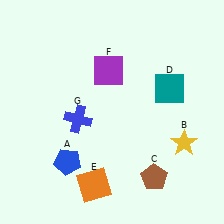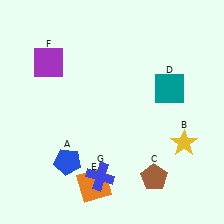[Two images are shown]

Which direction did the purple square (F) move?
The purple square (F) moved left.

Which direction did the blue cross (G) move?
The blue cross (G) moved down.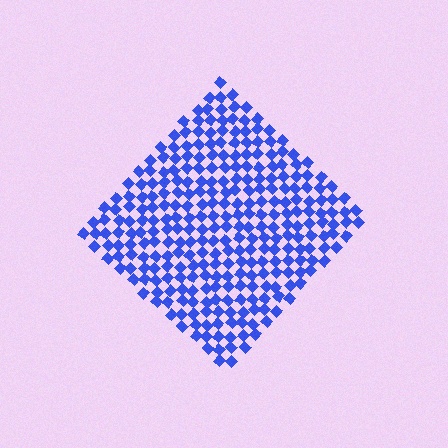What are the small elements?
The small elements are diamonds.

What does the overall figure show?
The overall figure shows a diamond.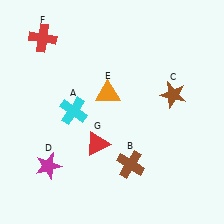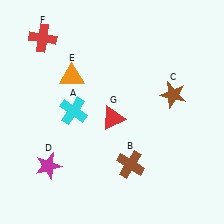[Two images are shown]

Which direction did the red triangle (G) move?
The red triangle (G) moved up.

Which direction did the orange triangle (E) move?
The orange triangle (E) moved left.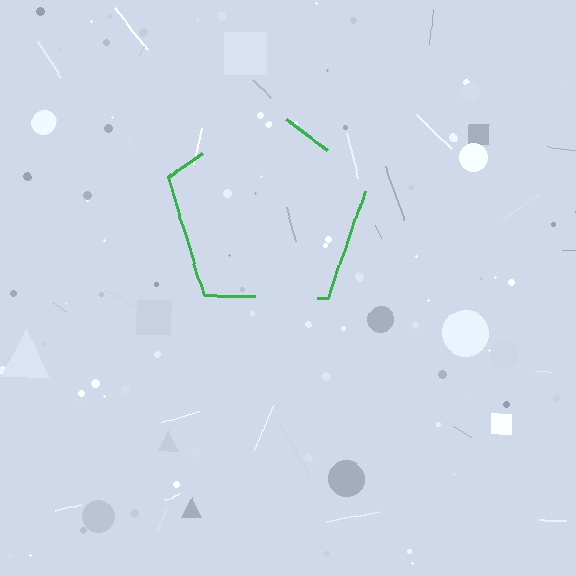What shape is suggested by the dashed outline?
The dashed outline suggests a pentagon.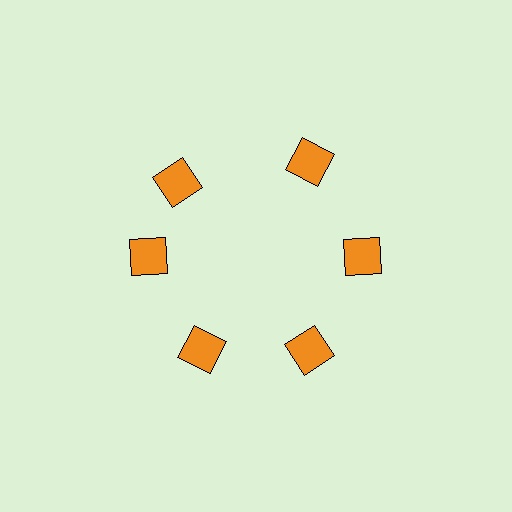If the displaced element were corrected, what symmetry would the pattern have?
It would have 6-fold rotational symmetry — the pattern would map onto itself every 60 degrees.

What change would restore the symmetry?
The symmetry would be restored by rotating it back into even spacing with its neighbors so that all 6 squares sit at equal angles and equal distance from the center.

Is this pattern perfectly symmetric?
No. The 6 orange squares are arranged in a ring, but one element near the 11 o'clock position is rotated out of alignment along the ring, breaking the 6-fold rotational symmetry.